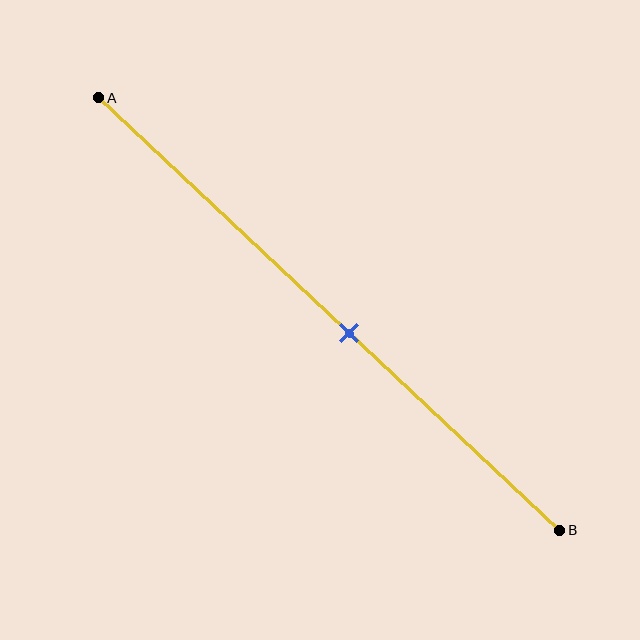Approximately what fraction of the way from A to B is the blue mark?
The blue mark is approximately 55% of the way from A to B.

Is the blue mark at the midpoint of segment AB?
No, the mark is at about 55% from A, not at the 50% midpoint.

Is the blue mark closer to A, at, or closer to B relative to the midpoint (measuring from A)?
The blue mark is closer to point B than the midpoint of segment AB.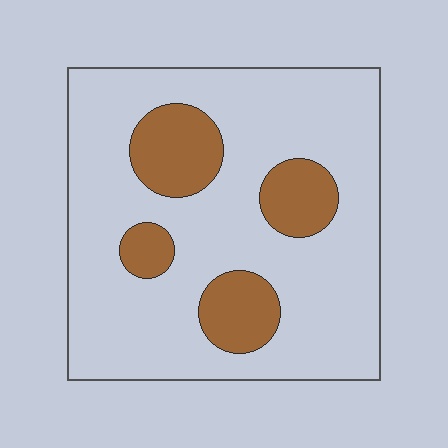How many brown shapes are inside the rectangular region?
4.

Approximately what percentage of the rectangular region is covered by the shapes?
Approximately 20%.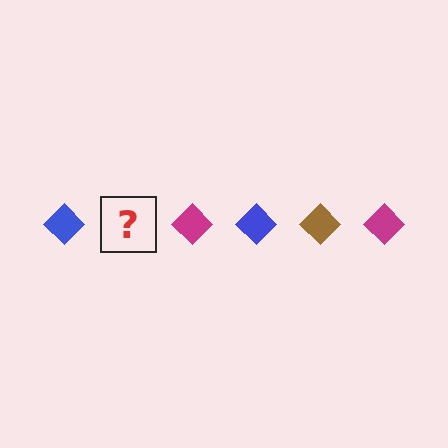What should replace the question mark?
The question mark should be replaced with a brown diamond.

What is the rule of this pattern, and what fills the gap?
The rule is that the pattern cycles through blue, brown, magenta diamonds. The gap should be filled with a brown diamond.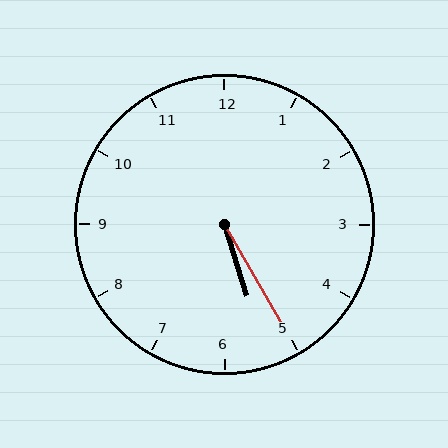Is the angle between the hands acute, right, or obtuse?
It is acute.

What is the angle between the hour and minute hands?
Approximately 12 degrees.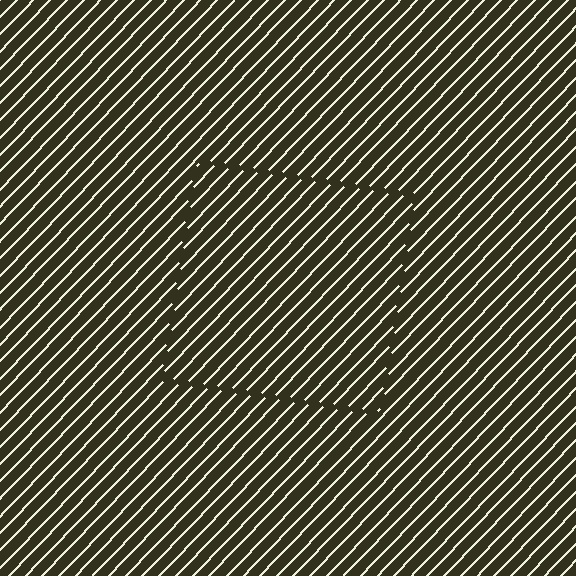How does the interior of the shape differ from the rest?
The interior of the shape contains the same grating, shifted by half a period — the contour is defined by the phase discontinuity where line-ends from the inner and outer gratings abut.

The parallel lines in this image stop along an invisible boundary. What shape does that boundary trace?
An illusory square. The interior of the shape contains the same grating, shifted by half a period — the contour is defined by the phase discontinuity where line-ends from the inner and outer gratings abut.